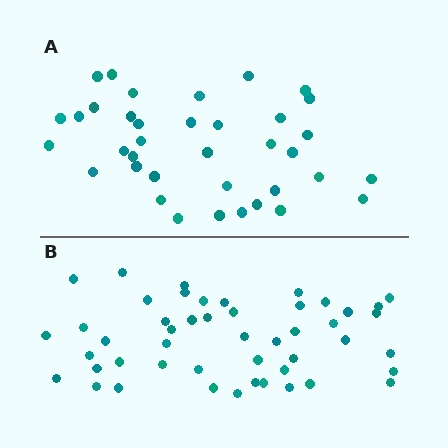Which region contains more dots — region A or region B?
Region B (the bottom region) has more dots.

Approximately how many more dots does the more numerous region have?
Region B has roughly 12 or so more dots than region A.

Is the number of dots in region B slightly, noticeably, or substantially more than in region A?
Region B has noticeably more, but not dramatically so. The ratio is roughly 1.3 to 1.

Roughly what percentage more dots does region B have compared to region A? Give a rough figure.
About 30% more.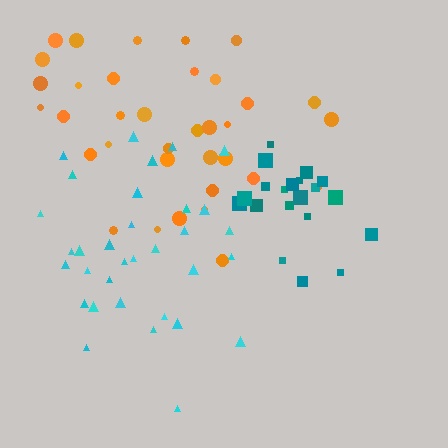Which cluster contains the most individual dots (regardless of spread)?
Orange (35).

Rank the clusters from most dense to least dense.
teal, cyan, orange.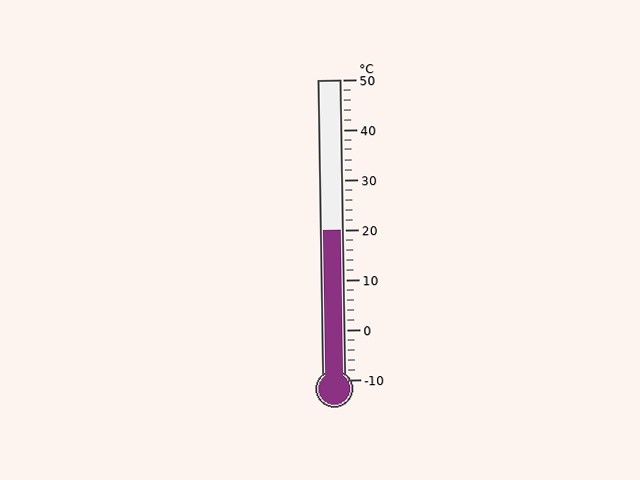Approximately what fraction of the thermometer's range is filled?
The thermometer is filled to approximately 50% of its range.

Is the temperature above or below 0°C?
The temperature is above 0°C.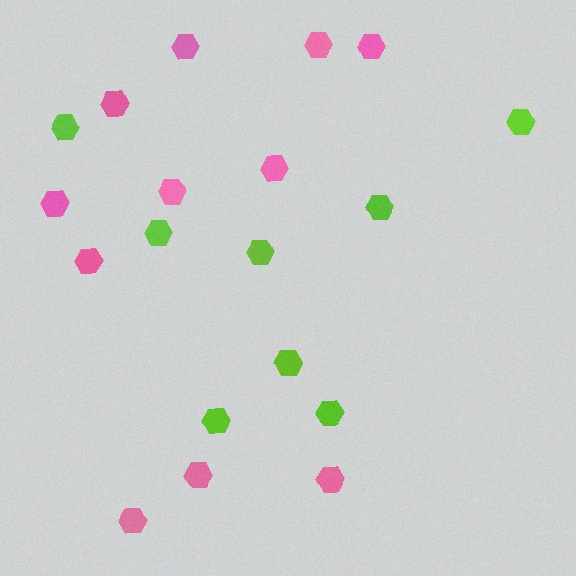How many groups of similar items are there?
There are 2 groups: one group of pink hexagons (11) and one group of lime hexagons (8).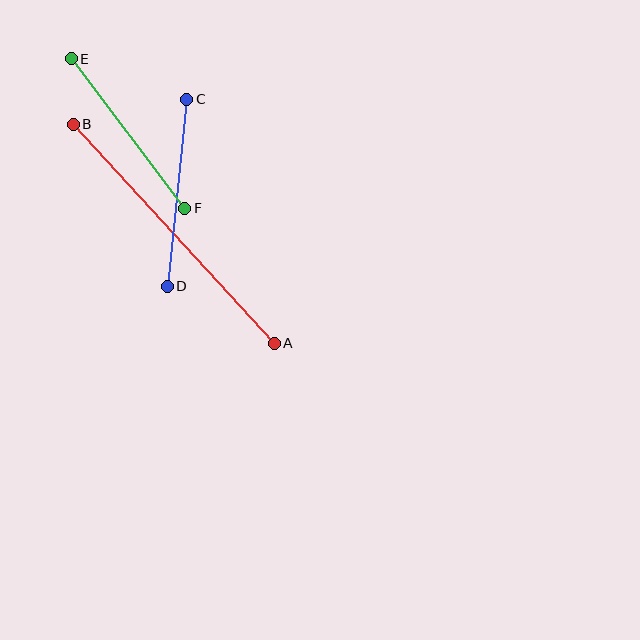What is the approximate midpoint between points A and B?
The midpoint is at approximately (174, 234) pixels.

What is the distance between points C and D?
The distance is approximately 188 pixels.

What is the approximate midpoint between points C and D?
The midpoint is at approximately (177, 193) pixels.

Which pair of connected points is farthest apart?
Points A and B are farthest apart.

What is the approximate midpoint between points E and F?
The midpoint is at approximately (128, 134) pixels.